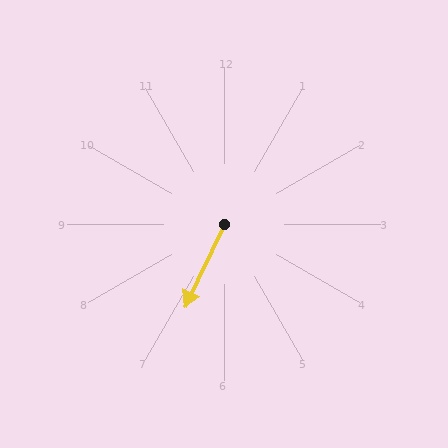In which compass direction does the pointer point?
Southwest.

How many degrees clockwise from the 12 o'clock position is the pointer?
Approximately 206 degrees.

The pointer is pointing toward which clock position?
Roughly 7 o'clock.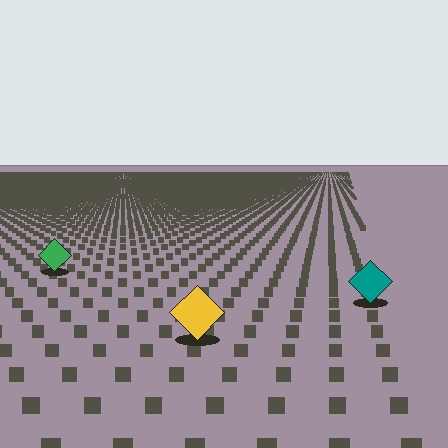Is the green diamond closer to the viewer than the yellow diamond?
No. The yellow diamond is closer — you can tell from the texture gradient: the ground texture is coarser near it.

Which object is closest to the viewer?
The yellow diamond is closest. The texture marks near it are larger and more spread out.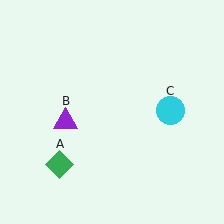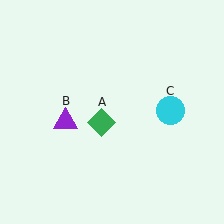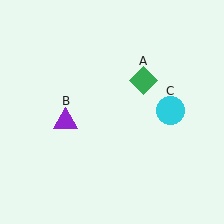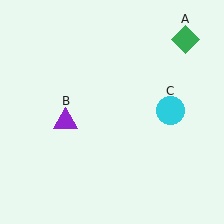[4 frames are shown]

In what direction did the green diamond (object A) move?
The green diamond (object A) moved up and to the right.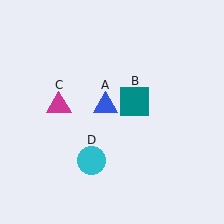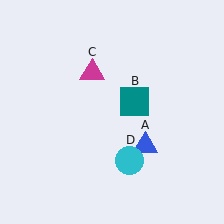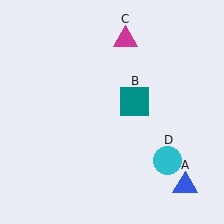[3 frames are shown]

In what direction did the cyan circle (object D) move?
The cyan circle (object D) moved right.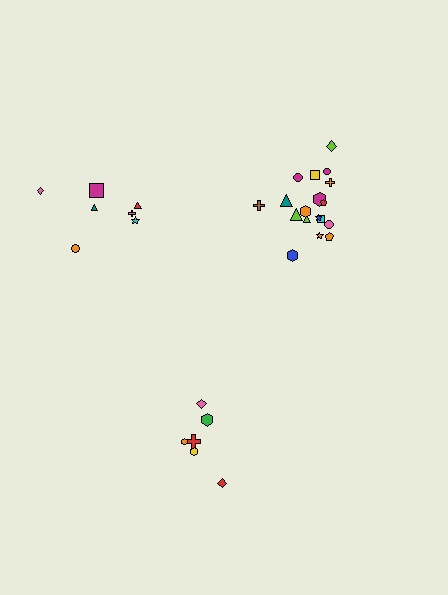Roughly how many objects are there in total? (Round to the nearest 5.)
Roughly 30 objects in total.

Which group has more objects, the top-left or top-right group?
The top-right group.